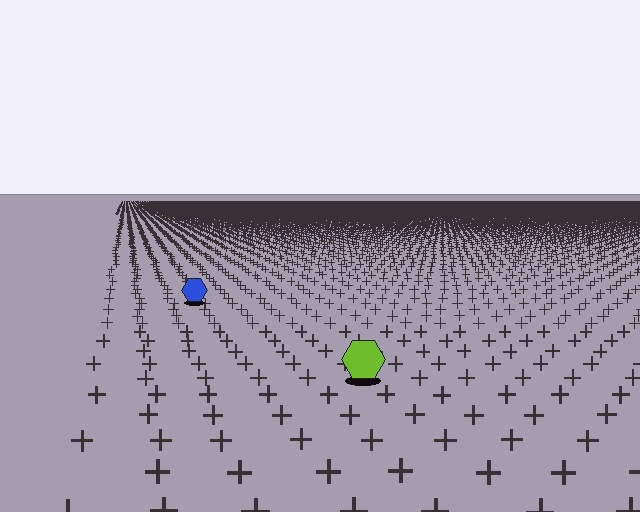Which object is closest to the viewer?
The lime hexagon is closest. The texture marks near it are larger and more spread out.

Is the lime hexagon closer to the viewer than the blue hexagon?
Yes. The lime hexagon is closer — you can tell from the texture gradient: the ground texture is coarser near it.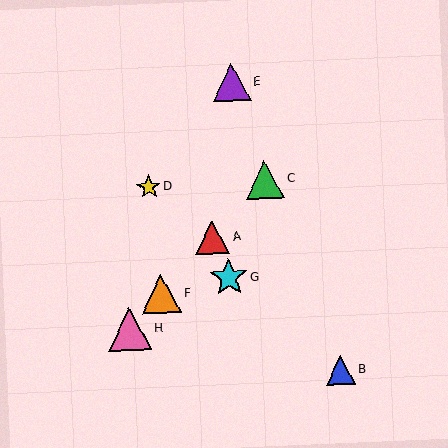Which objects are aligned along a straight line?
Objects A, C, F, H are aligned along a straight line.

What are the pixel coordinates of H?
Object H is at (129, 329).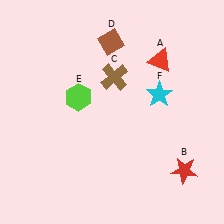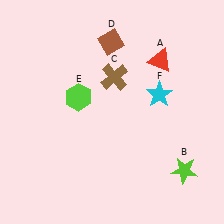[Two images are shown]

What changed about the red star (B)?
In Image 1, B is red. In Image 2, it changed to lime.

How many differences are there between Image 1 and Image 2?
There is 1 difference between the two images.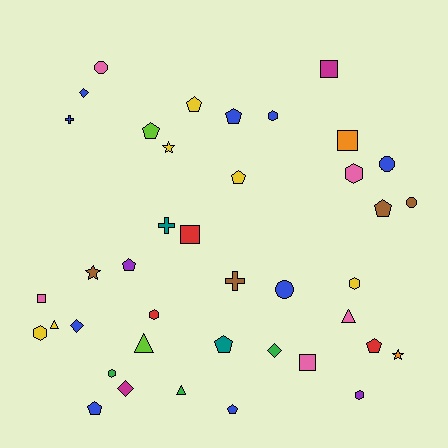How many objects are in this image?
There are 40 objects.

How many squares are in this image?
There are 5 squares.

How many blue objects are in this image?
There are 9 blue objects.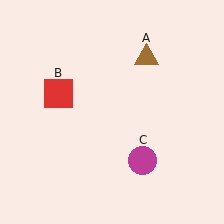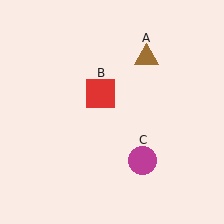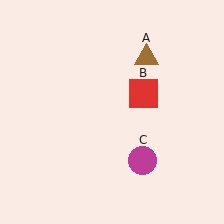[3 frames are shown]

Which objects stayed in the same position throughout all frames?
Brown triangle (object A) and magenta circle (object C) remained stationary.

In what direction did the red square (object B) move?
The red square (object B) moved right.